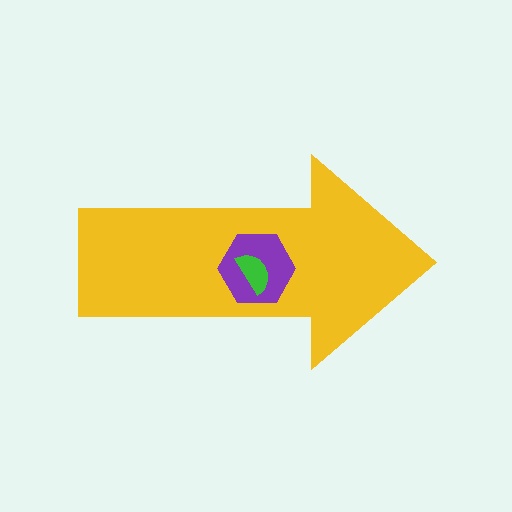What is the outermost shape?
The yellow arrow.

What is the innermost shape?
The green semicircle.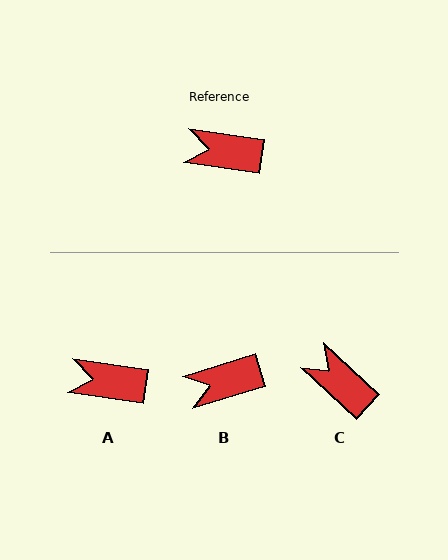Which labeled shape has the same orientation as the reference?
A.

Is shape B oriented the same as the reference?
No, it is off by about 26 degrees.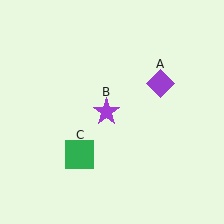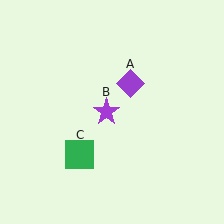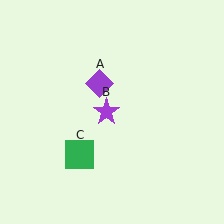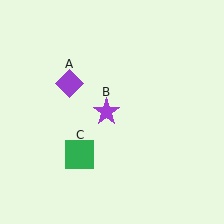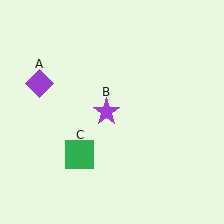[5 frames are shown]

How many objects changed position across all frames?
1 object changed position: purple diamond (object A).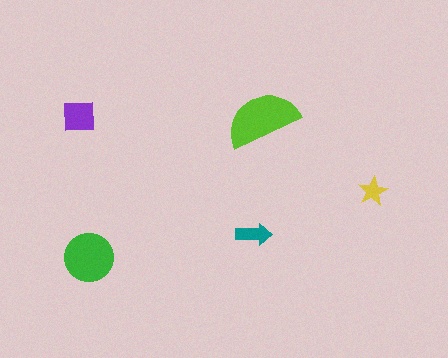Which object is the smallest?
The yellow star.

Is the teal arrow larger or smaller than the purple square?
Smaller.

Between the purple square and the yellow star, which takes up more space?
The purple square.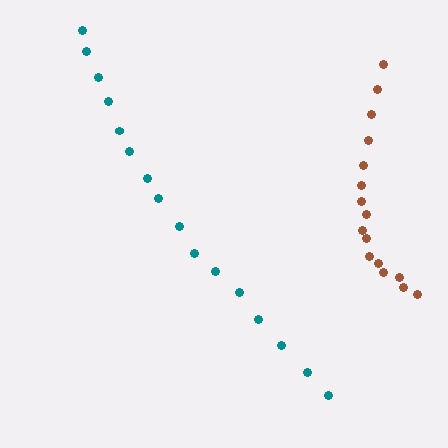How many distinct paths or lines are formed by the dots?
There are 2 distinct paths.